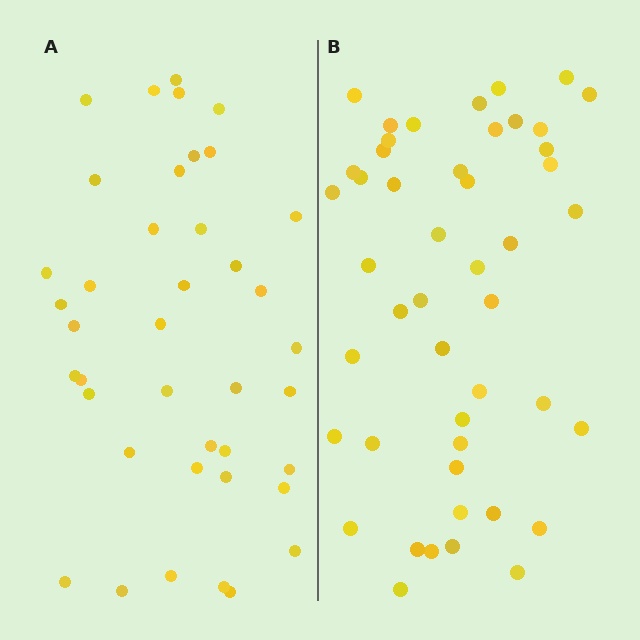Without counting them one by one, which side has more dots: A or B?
Region B (the right region) has more dots.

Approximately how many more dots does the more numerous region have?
Region B has roughly 8 or so more dots than region A.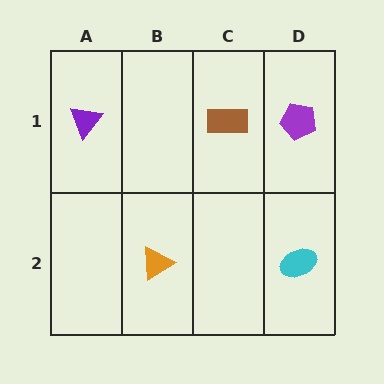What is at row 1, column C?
A brown rectangle.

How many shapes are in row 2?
2 shapes.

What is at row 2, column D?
A cyan ellipse.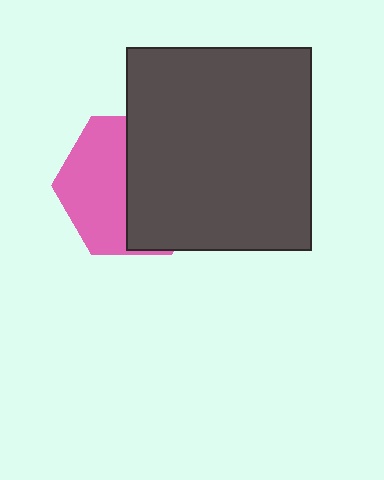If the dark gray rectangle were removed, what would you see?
You would see the complete pink hexagon.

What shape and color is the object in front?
The object in front is a dark gray rectangle.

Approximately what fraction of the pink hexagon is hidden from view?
Roughly 54% of the pink hexagon is hidden behind the dark gray rectangle.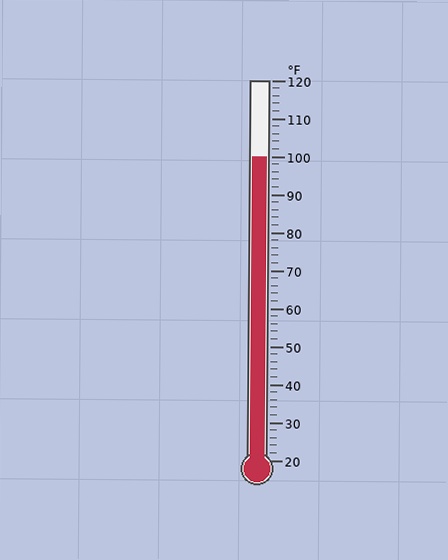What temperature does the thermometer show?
The thermometer shows approximately 100°F.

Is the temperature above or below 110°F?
The temperature is below 110°F.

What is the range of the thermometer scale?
The thermometer scale ranges from 20°F to 120°F.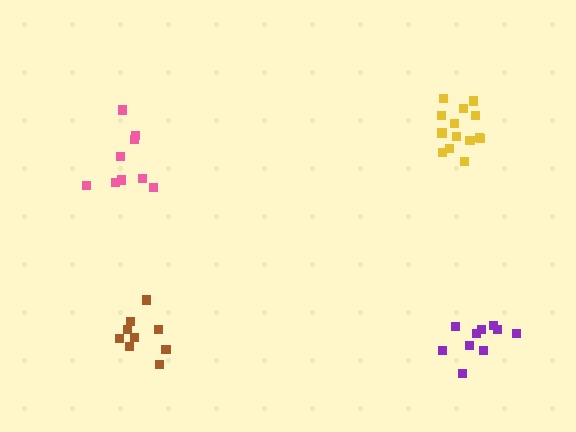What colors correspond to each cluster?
The clusters are colored: pink, brown, purple, yellow.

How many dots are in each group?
Group 1: 9 dots, Group 2: 9 dots, Group 3: 10 dots, Group 4: 14 dots (42 total).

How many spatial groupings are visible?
There are 4 spatial groupings.